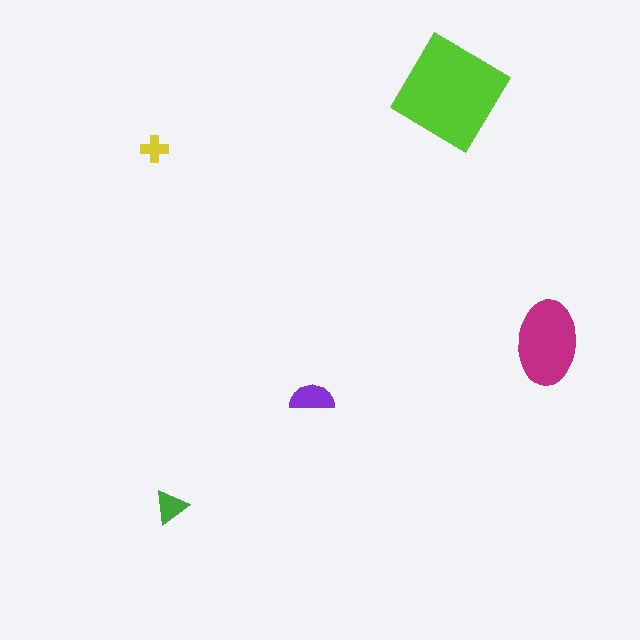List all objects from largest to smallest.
The lime diamond, the magenta ellipse, the purple semicircle, the green triangle, the yellow cross.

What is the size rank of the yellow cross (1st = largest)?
5th.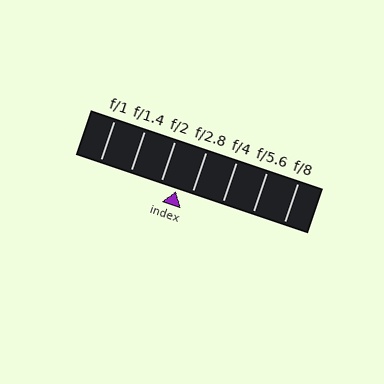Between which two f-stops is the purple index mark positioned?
The index mark is between f/2 and f/2.8.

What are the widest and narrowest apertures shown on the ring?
The widest aperture shown is f/1 and the narrowest is f/8.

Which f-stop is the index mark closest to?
The index mark is closest to f/2.8.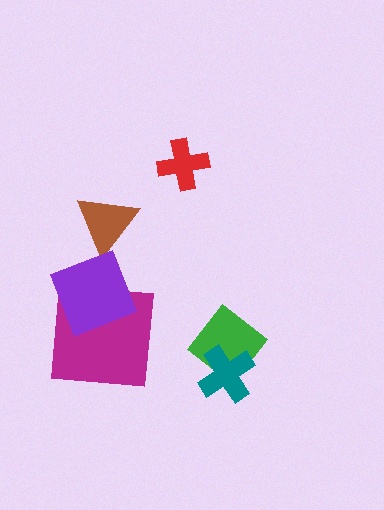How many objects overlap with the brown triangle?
1 object overlaps with the brown triangle.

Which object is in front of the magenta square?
The purple diamond is in front of the magenta square.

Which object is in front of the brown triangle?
The purple diamond is in front of the brown triangle.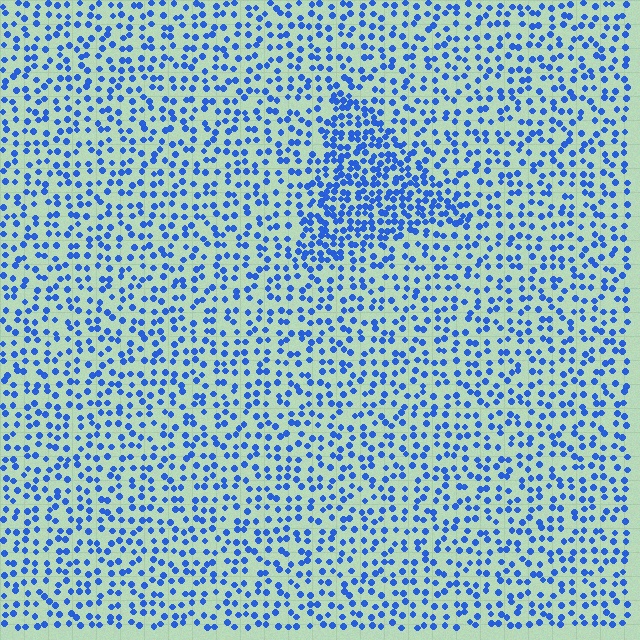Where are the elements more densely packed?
The elements are more densely packed inside the triangle boundary.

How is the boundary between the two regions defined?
The boundary is defined by a change in element density (approximately 2.0x ratio). All elements are the same color, size, and shape.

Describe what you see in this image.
The image contains small blue elements arranged at two different densities. A triangle-shaped region is visible where the elements are more densely packed than the surrounding area.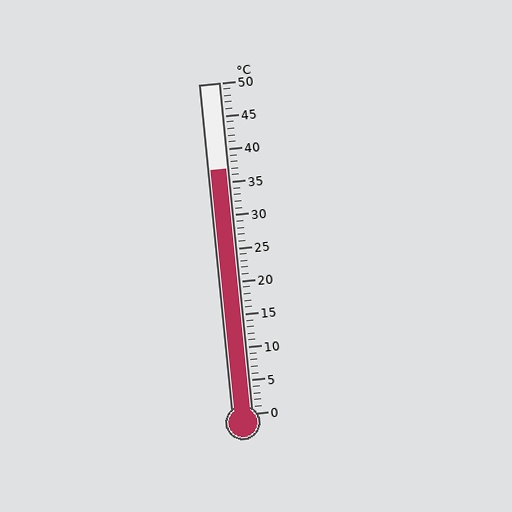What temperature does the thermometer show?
The thermometer shows approximately 37°C.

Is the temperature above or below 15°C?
The temperature is above 15°C.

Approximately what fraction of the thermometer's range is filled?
The thermometer is filled to approximately 75% of its range.